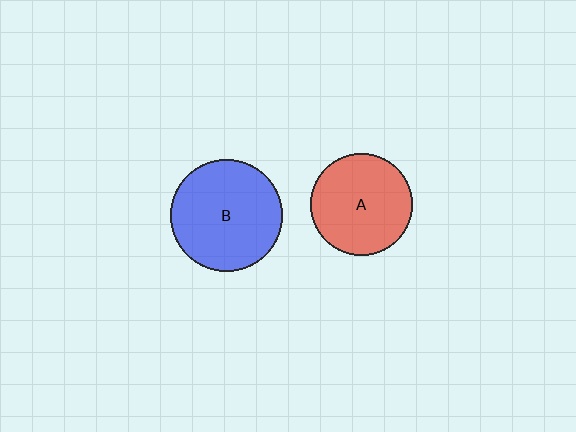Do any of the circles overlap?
No, none of the circles overlap.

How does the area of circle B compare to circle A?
Approximately 1.2 times.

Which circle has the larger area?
Circle B (blue).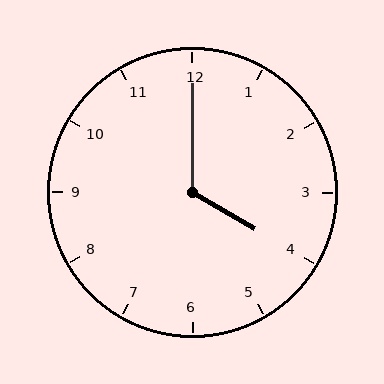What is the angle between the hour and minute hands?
Approximately 120 degrees.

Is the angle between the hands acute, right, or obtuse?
It is obtuse.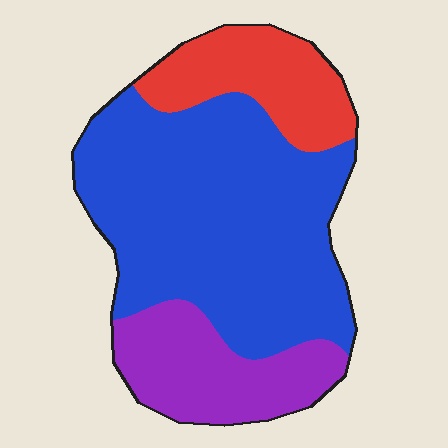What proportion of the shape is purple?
Purple takes up less than a quarter of the shape.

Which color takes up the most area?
Blue, at roughly 60%.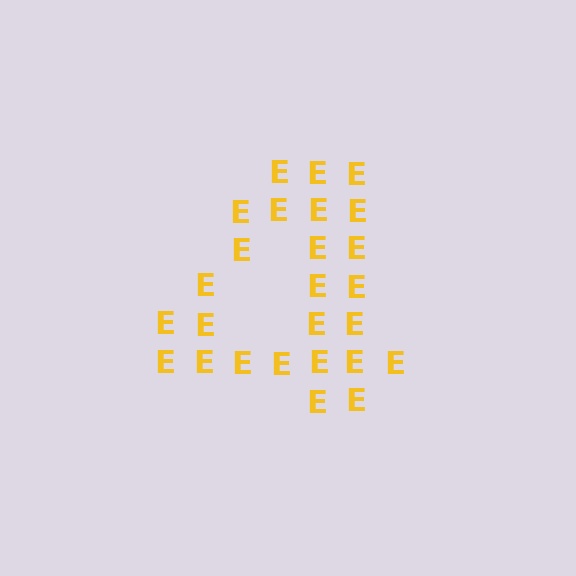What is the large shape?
The large shape is the digit 4.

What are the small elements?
The small elements are letter E's.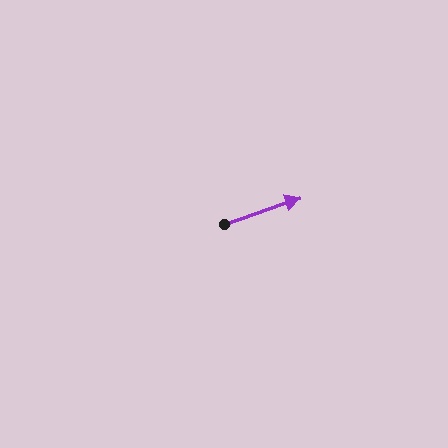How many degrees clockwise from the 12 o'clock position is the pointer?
Approximately 71 degrees.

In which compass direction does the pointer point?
East.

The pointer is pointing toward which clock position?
Roughly 2 o'clock.